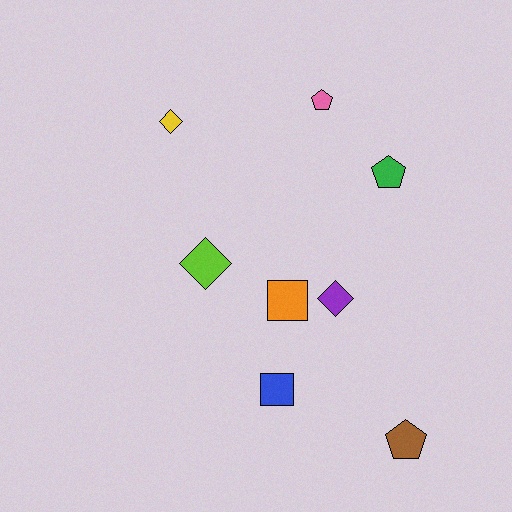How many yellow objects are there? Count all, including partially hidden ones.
There is 1 yellow object.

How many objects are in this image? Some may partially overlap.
There are 8 objects.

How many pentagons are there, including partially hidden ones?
There are 3 pentagons.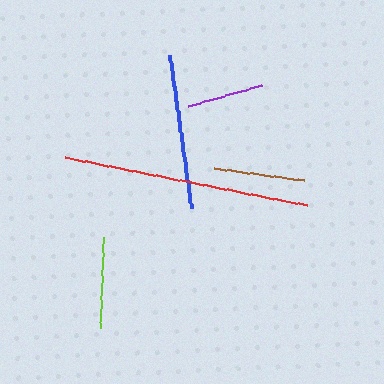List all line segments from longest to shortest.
From longest to shortest: red, blue, lime, brown, purple.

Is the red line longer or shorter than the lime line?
The red line is longer than the lime line.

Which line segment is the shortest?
The purple line is the shortest at approximately 76 pixels.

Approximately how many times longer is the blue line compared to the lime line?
The blue line is approximately 1.7 times the length of the lime line.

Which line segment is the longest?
The red line is the longest at approximately 246 pixels.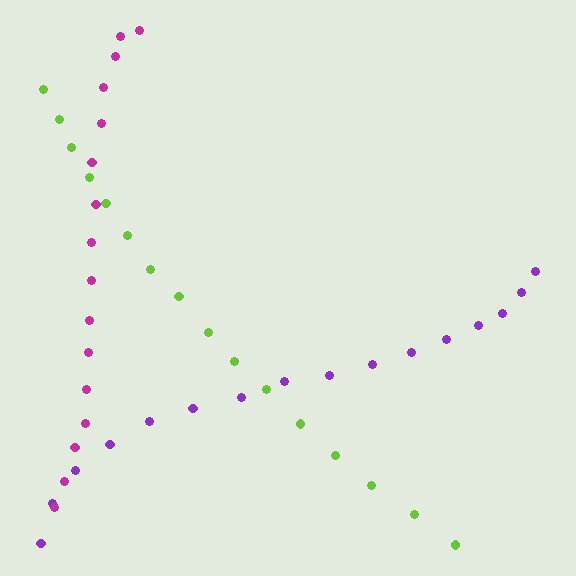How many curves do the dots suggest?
There are 3 distinct paths.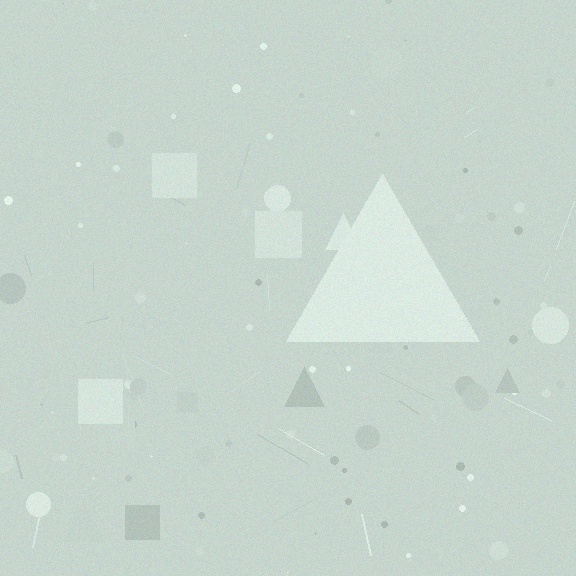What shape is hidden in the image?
A triangle is hidden in the image.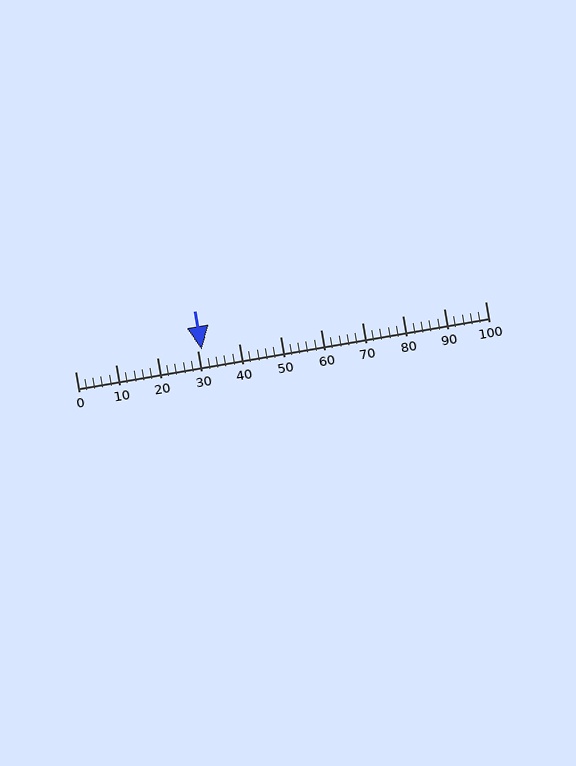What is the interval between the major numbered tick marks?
The major tick marks are spaced 10 units apart.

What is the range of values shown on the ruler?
The ruler shows values from 0 to 100.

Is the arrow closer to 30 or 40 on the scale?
The arrow is closer to 30.